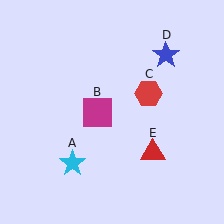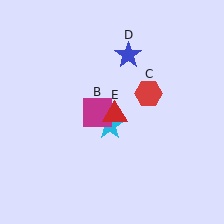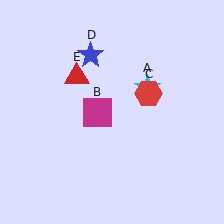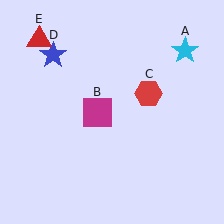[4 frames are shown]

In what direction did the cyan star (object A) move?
The cyan star (object A) moved up and to the right.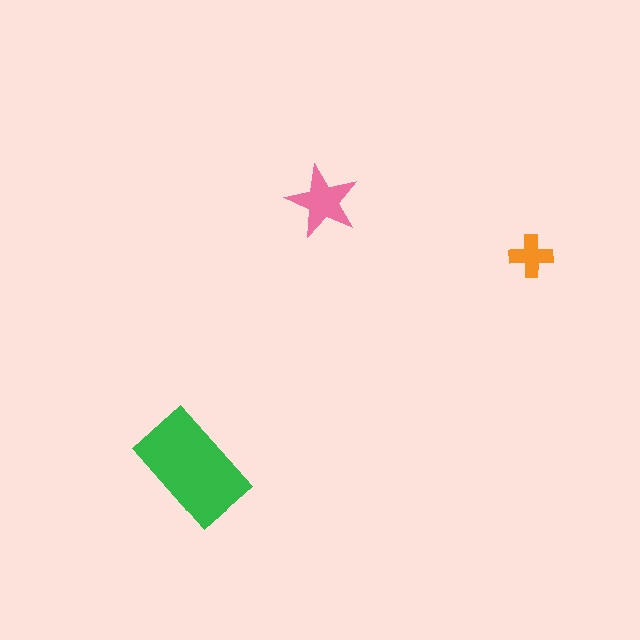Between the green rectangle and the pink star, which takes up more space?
The green rectangle.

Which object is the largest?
The green rectangle.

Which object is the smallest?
The orange cross.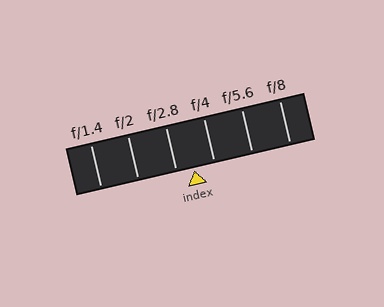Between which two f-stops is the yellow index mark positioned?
The index mark is between f/2.8 and f/4.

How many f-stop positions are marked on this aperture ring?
There are 6 f-stop positions marked.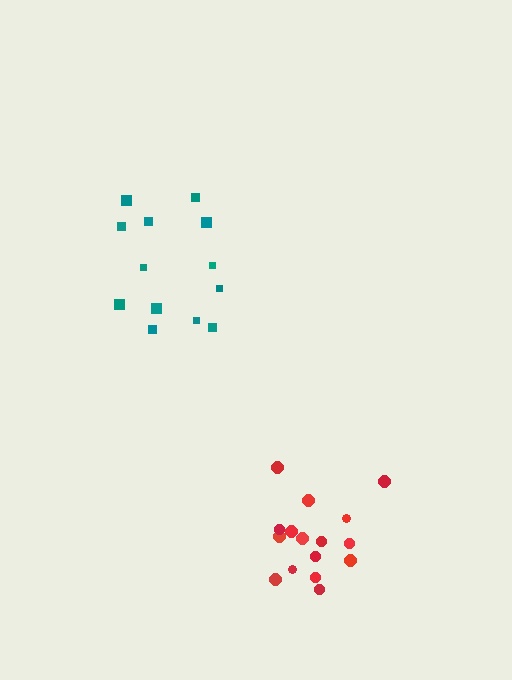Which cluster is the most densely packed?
Red.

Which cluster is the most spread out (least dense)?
Teal.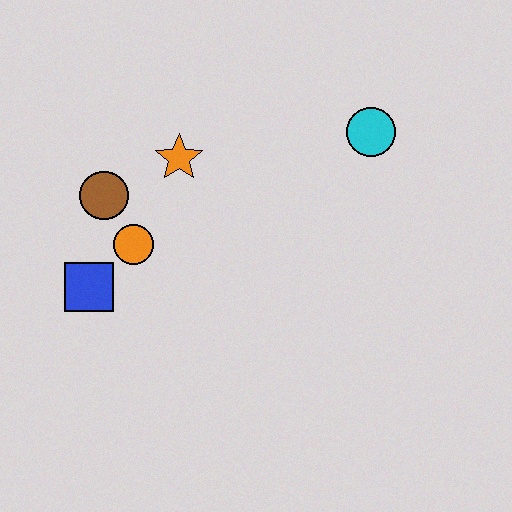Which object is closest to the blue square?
The orange circle is closest to the blue square.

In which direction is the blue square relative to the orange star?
The blue square is below the orange star.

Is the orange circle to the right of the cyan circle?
No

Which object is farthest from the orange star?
The cyan circle is farthest from the orange star.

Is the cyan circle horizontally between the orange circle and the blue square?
No